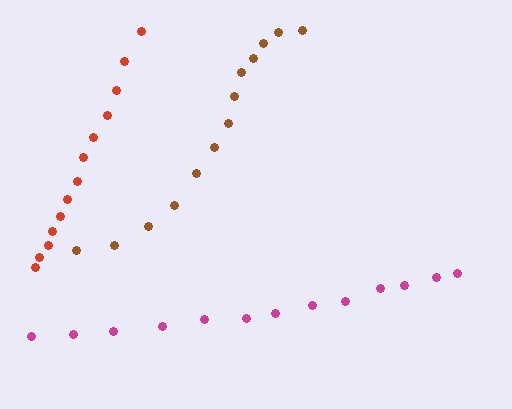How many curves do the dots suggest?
There are 3 distinct paths.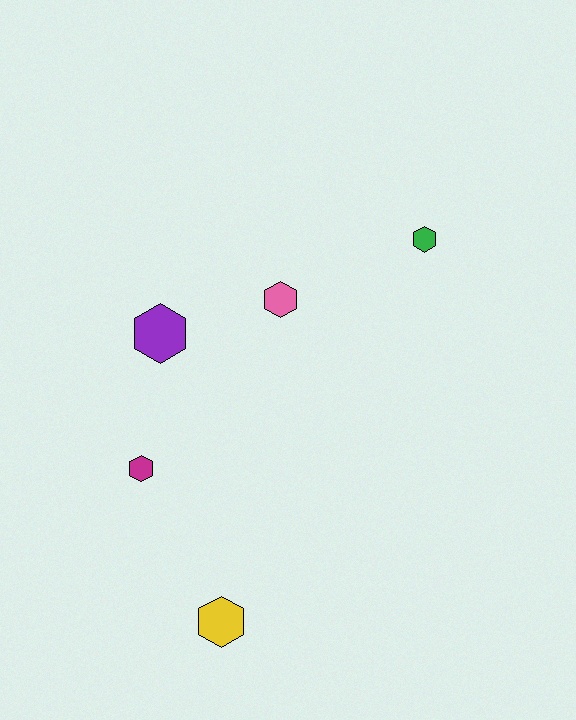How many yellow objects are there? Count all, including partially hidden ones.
There is 1 yellow object.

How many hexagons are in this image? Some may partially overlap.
There are 5 hexagons.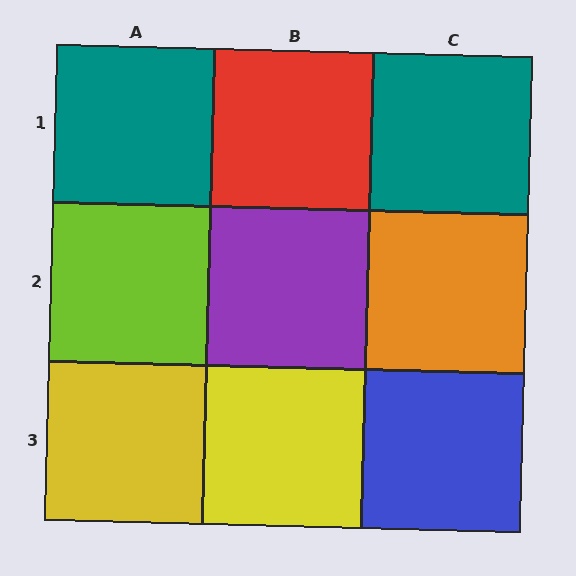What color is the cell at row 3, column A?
Yellow.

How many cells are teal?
2 cells are teal.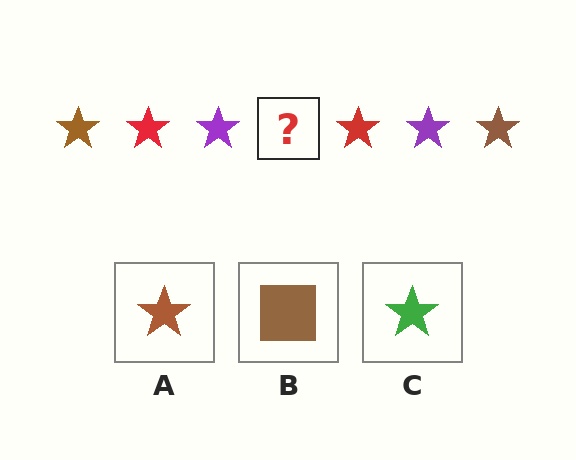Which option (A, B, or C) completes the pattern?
A.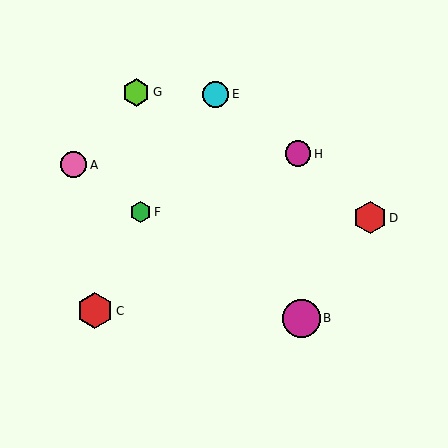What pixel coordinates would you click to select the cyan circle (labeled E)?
Click at (216, 94) to select the cyan circle E.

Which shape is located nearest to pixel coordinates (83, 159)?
The pink circle (labeled A) at (74, 165) is nearest to that location.